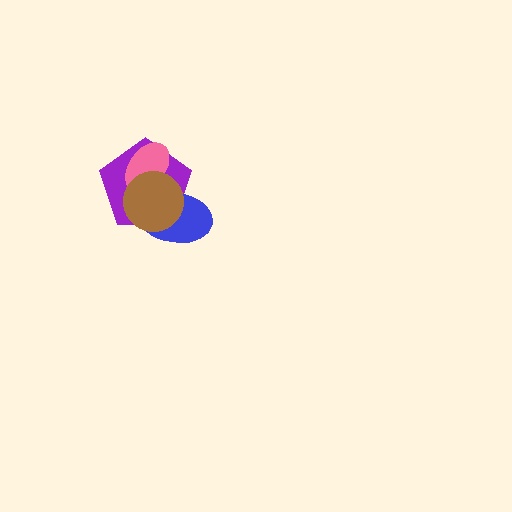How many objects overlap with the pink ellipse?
3 objects overlap with the pink ellipse.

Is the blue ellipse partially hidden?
Yes, it is partially covered by another shape.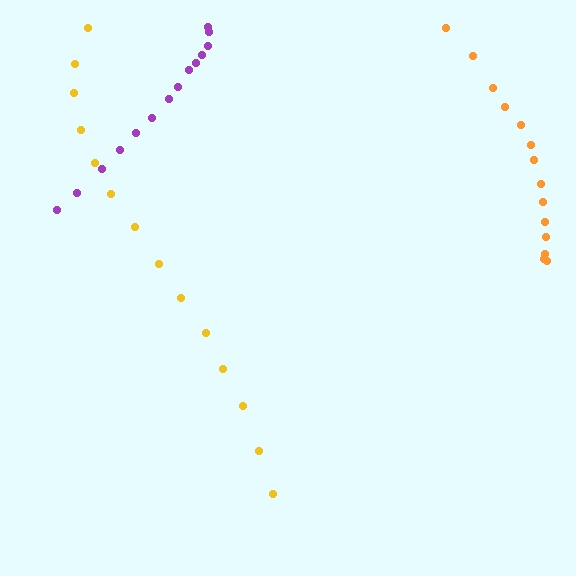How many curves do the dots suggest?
There are 3 distinct paths.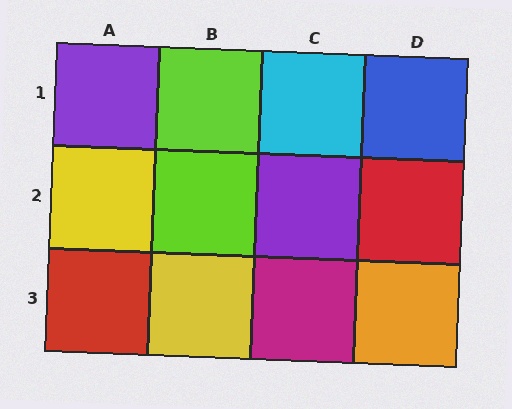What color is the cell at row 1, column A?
Purple.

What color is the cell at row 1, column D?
Blue.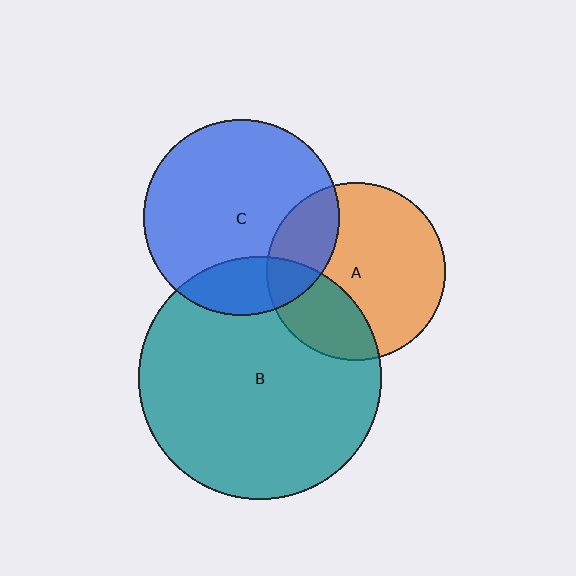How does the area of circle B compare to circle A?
Approximately 1.9 times.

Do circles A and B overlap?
Yes.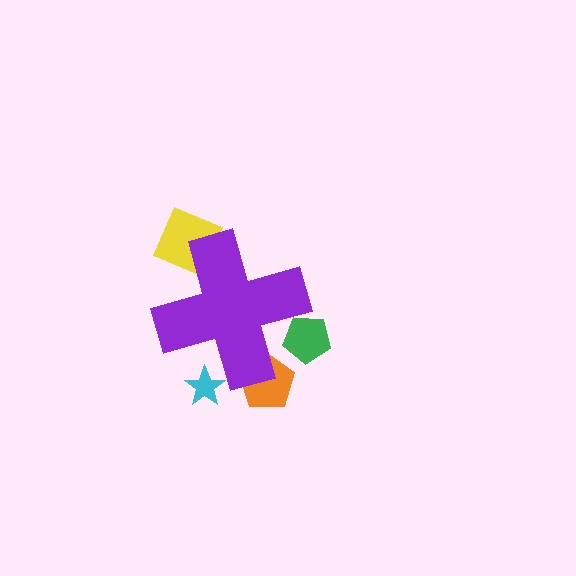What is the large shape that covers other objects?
A purple cross.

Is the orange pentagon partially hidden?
Yes, the orange pentagon is partially hidden behind the purple cross.